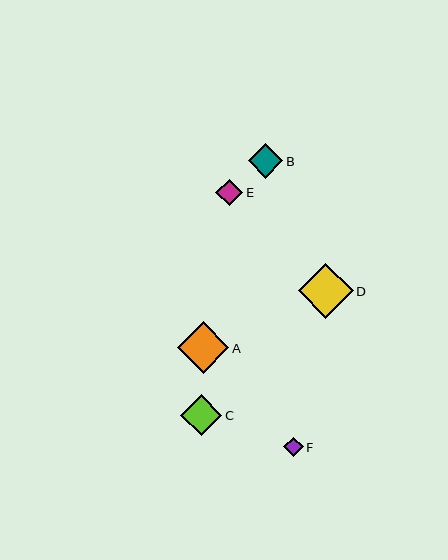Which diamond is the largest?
Diamond D is the largest with a size of approximately 55 pixels.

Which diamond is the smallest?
Diamond F is the smallest with a size of approximately 19 pixels.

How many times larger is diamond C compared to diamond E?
Diamond C is approximately 1.5 times the size of diamond E.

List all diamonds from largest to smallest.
From largest to smallest: D, A, C, B, E, F.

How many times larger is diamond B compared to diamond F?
Diamond B is approximately 1.8 times the size of diamond F.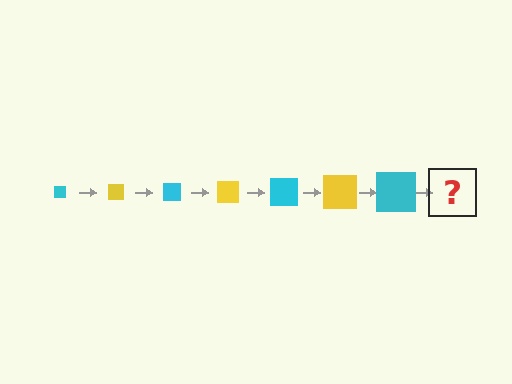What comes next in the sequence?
The next element should be a yellow square, larger than the previous one.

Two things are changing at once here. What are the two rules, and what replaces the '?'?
The two rules are that the square grows larger each step and the color cycles through cyan and yellow. The '?' should be a yellow square, larger than the previous one.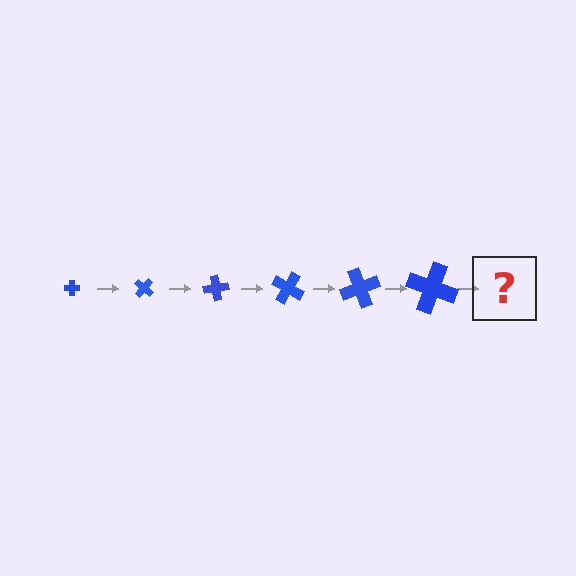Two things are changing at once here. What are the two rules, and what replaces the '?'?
The two rules are that the cross grows larger each step and it rotates 40 degrees each step. The '?' should be a cross, larger than the previous one and rotated 240 degrees from the start.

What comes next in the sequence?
The next element should be a cross, larger than the previous one and rotated 240 degrees from the start.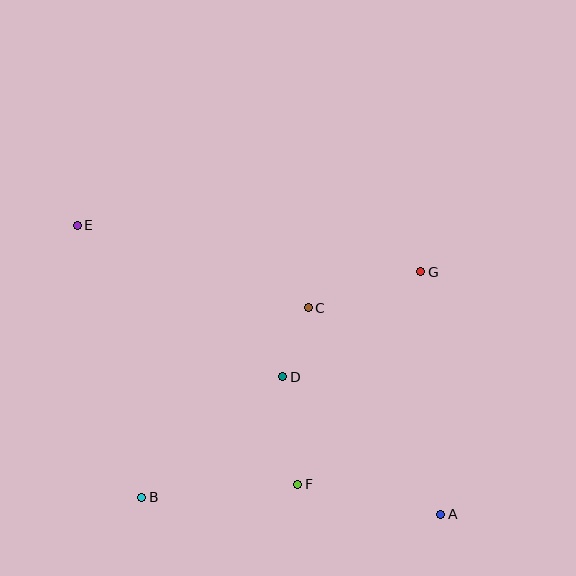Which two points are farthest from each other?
Points A and E are farthest from each other.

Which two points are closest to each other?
Points C and D are closest to each other.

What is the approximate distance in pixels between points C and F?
The distance between C and F is approximately 176 pixels.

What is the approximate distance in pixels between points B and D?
The distance between B and D is approximately 186 pixels.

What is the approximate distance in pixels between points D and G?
The distance between D and G is approximately 173 pixels.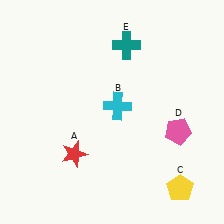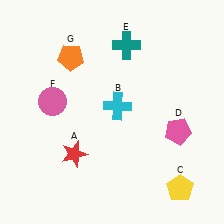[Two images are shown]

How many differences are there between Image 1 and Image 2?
There are 2 differences between the two images.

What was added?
A pink circle (F), an orange pentagon (G) were added in Image 2.